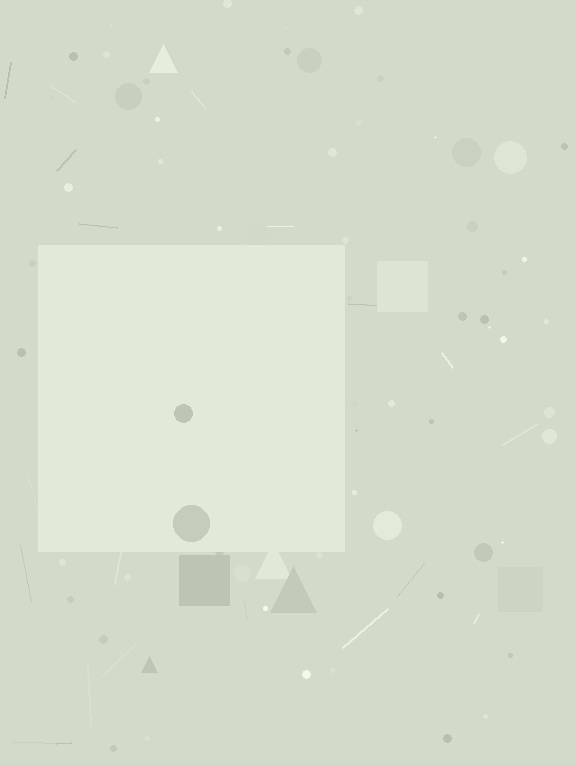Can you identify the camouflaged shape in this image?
The camouflaged shape is a square.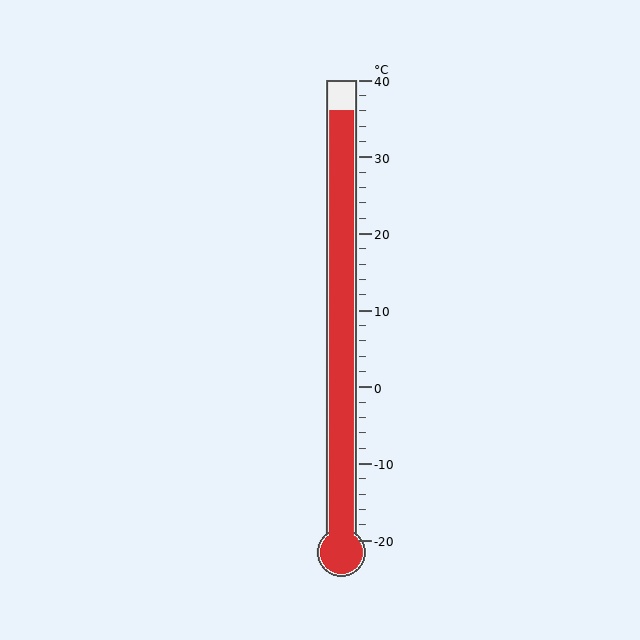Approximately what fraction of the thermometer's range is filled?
The thermometer is filled to approximately 95% of its range.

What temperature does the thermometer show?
The thermometer shows approximately 36°C.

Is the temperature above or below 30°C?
The temperature is above 30°C.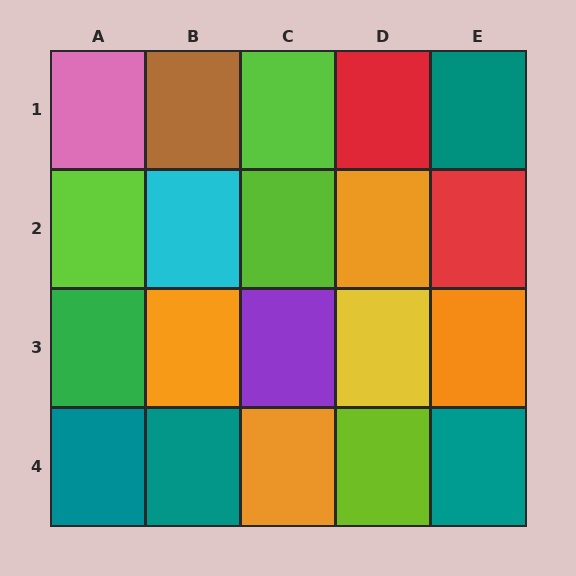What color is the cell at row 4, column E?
Teal.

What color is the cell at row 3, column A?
Green.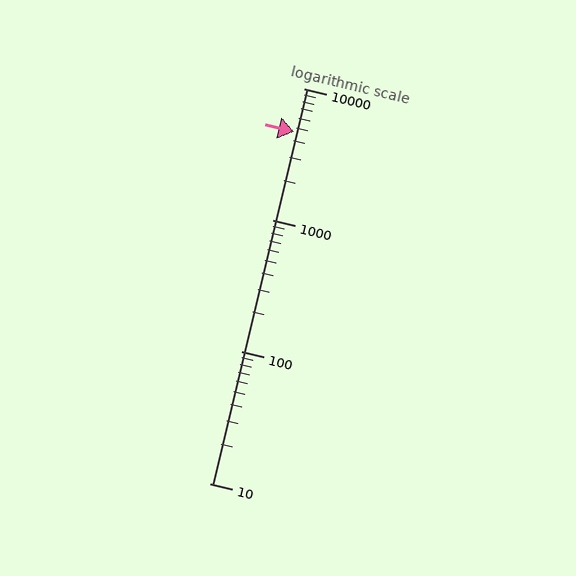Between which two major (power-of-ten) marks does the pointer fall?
The pointer is between 1000 and 10000.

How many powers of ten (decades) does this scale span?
The scale spans 3 decades, from 10 to 10000.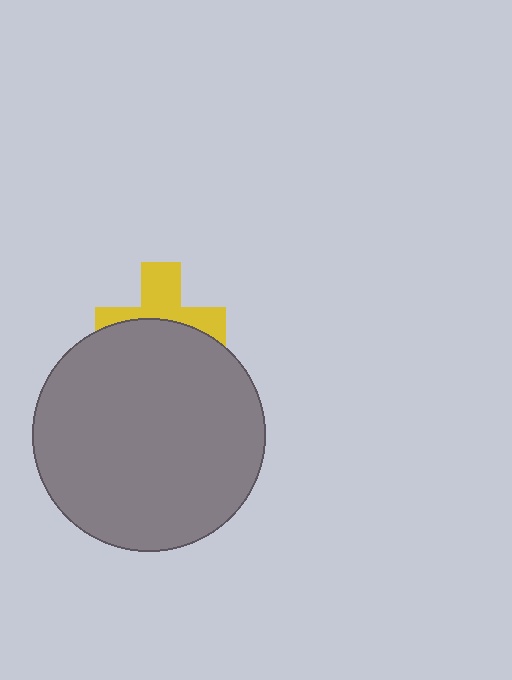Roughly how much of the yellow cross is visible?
About half of it is visible (roughly 47%).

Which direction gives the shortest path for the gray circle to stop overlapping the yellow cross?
Moving down gives the shortest separation.